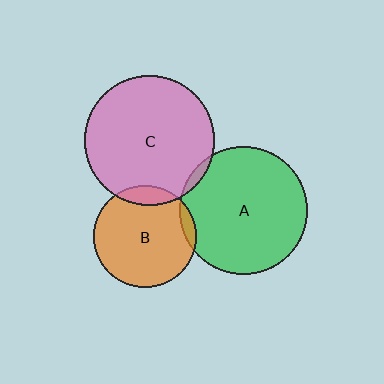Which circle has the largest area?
Circle C (pink).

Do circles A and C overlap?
Yes.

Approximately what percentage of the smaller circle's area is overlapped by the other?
Approximately 5%.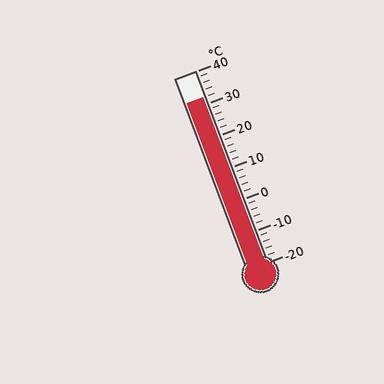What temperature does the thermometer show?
The thermometer shows approximately 32°C.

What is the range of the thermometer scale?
The thermometer scale ranges from -20°C to 40°C.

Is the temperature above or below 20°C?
The temperature is above 20°C.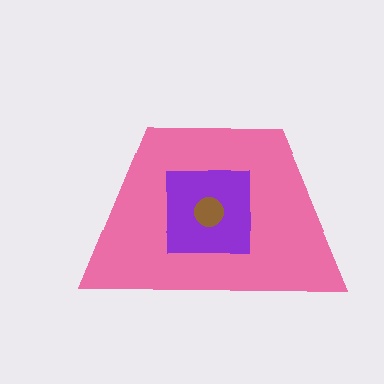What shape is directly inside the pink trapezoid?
The purple square.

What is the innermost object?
The brown circle.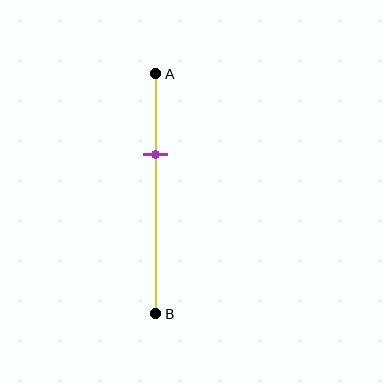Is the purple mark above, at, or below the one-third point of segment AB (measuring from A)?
The purple mark is approximately at the one-third point of segment AB.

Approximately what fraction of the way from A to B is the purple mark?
The purple mark is approximately 35% of the way from A to B.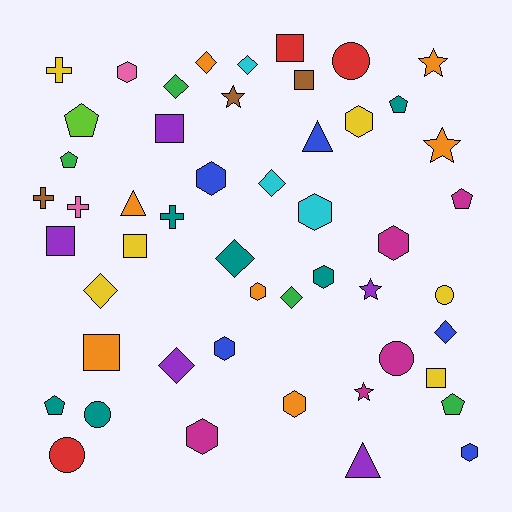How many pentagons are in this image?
There are 6 pentagons.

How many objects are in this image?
There are 50 objects.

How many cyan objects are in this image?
There are 3 cyan objects.